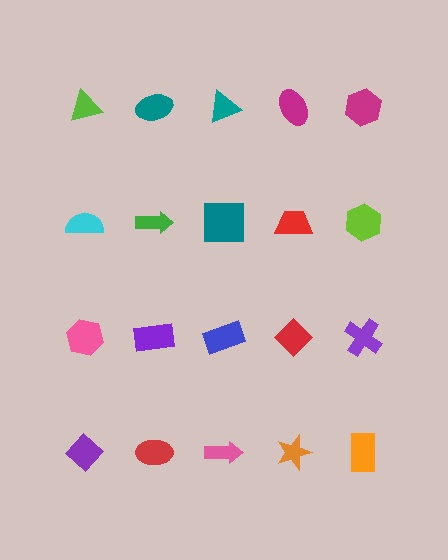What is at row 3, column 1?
A pink hexagon.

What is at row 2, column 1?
A cyan semicircle.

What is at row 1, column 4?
A magenta ellipse.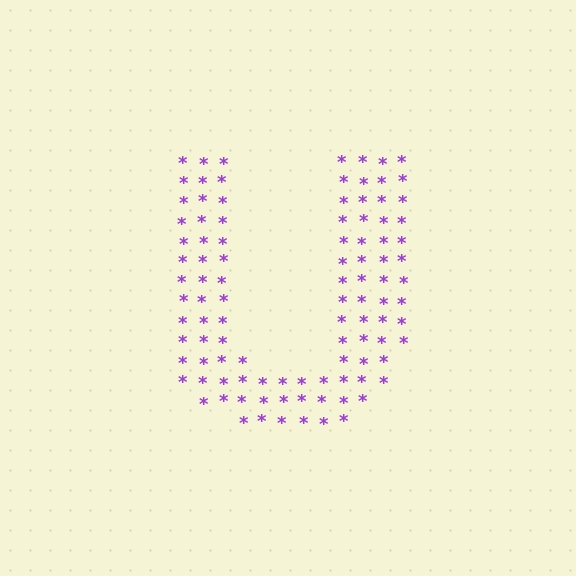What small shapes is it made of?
It is made of small asterisks.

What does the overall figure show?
The overall figure shows the letter U.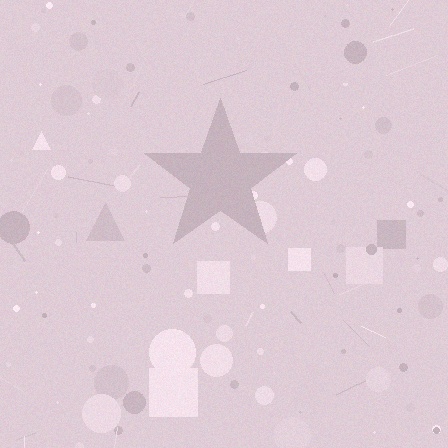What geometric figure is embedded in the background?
A star is embedded in the background.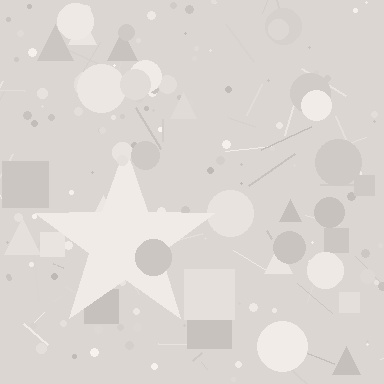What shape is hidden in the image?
A star is hidden in the image.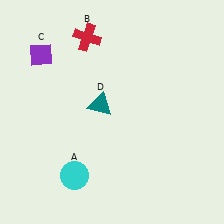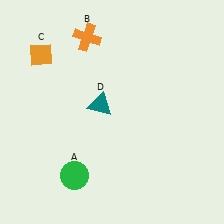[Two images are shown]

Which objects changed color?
A changed from cyan to green. B changed from red to orange. C changed from purple to orange.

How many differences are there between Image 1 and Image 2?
There are 3 differences between the two images.